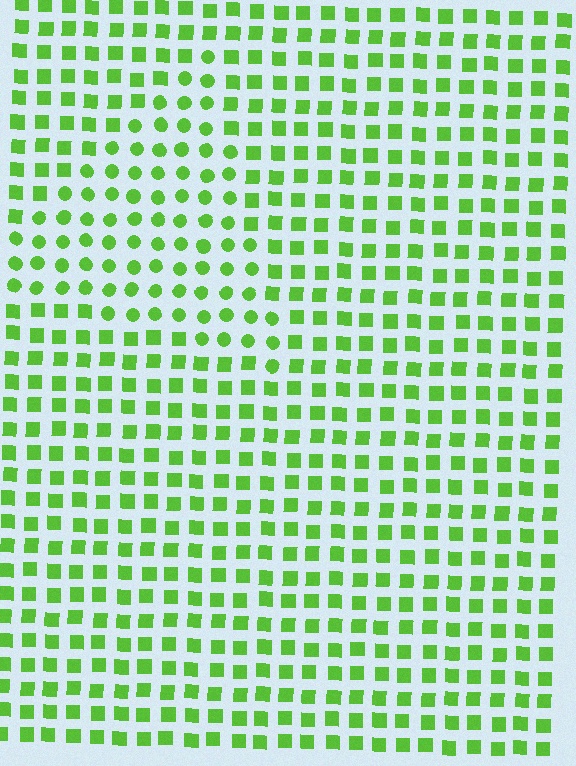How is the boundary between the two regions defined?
The boundary is defined by a change in element shape: circles inside vs. squares outside. All elements share the same color and spacing.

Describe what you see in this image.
The image is filled with small lime elements arranged in a uniform grid. A triangle-shaped region contains circles, while the surrounding area contains squares. The boundary is defined purely by the change in element shape.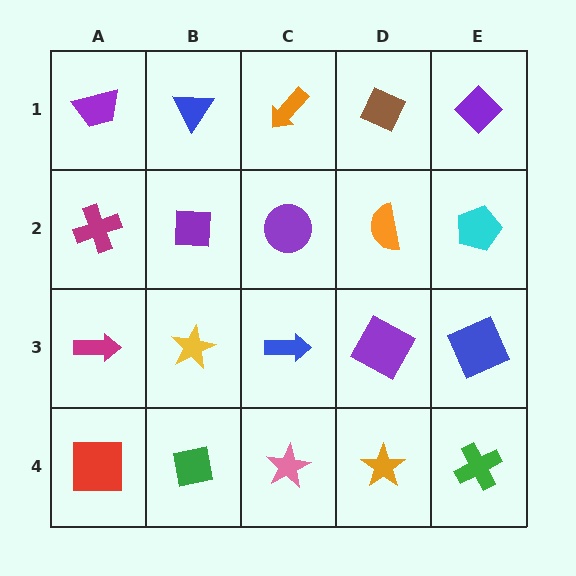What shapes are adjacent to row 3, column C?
A purple circle (row 2, column C), a pink star (row 4, column C), a yellow star (row 3, column B), a purple square (row 3, column D).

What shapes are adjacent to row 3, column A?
A magenta cross (row 2, column A), a red square (row 4, column A), a yellow star (row 3, column B).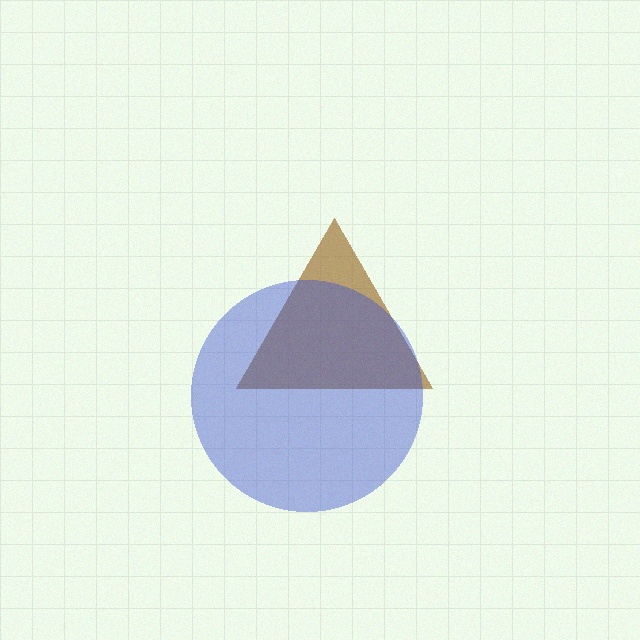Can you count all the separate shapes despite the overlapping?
Yes, there are 2 separate shapes.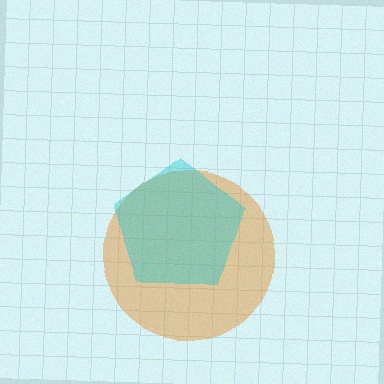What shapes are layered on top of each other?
The layered shapes are: an orange circle, a cyan pentagon.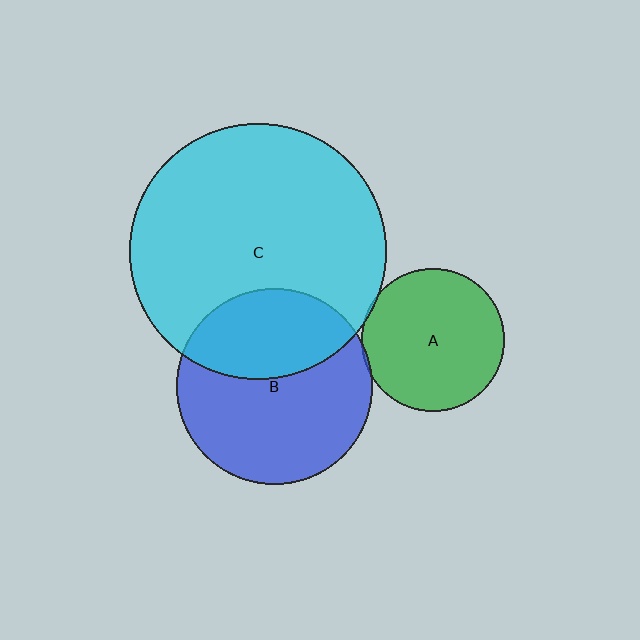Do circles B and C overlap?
Yes.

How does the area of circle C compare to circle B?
Approximately 1.7 times.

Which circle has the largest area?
Circle C (cyan).